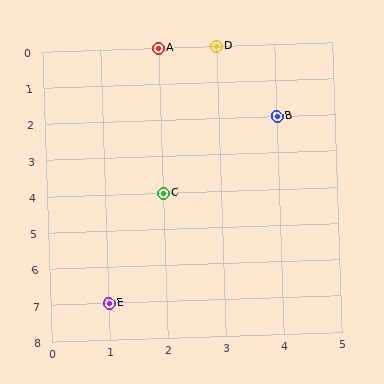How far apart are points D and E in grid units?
Points D and E are 2 columns and 7 rows apart (about 7.3 grid units diagonally).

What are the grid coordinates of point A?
Point A is at grid coordinates (2, 0).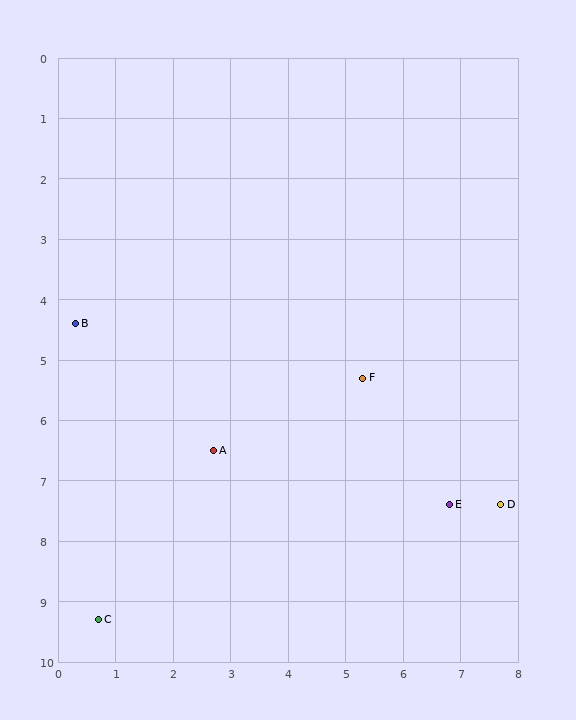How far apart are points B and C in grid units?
Points B and C are about 4.9 grid units apart.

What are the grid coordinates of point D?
Point D is at approximately (7.7, 7.4).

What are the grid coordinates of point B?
Point B is at approximately (0.3, 4.4).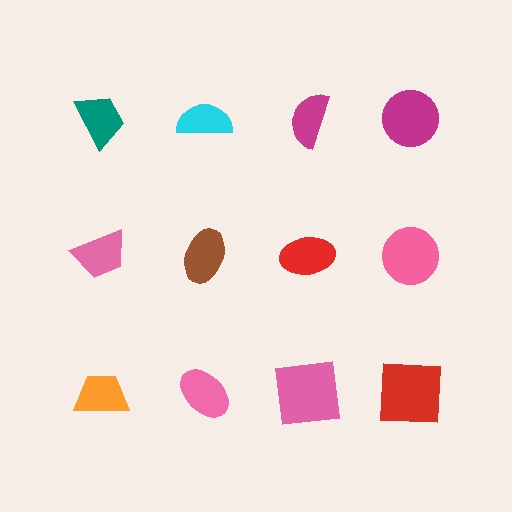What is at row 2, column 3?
A red ellipse.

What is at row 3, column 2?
A pink ellipse.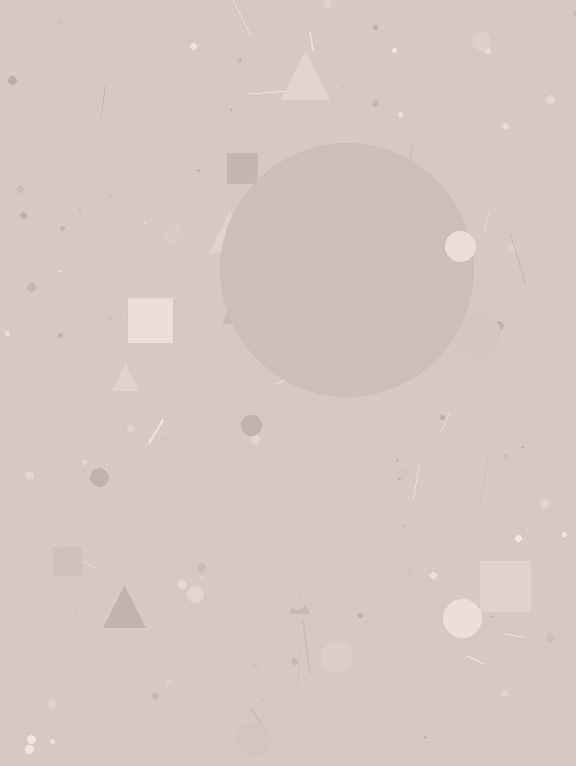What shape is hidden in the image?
A circle is hidden in the image.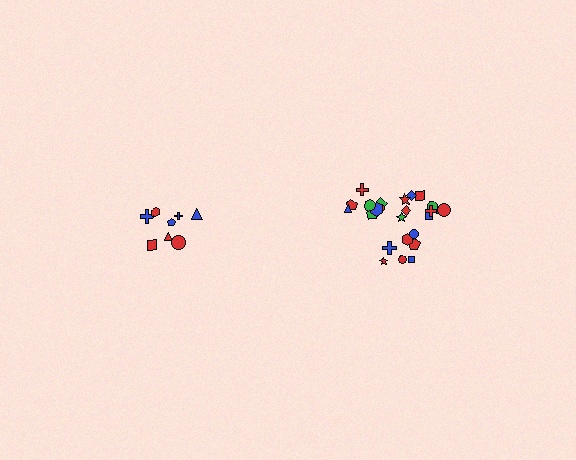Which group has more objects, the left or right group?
The right group.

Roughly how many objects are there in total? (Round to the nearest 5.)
Roughly 35 objects in total.